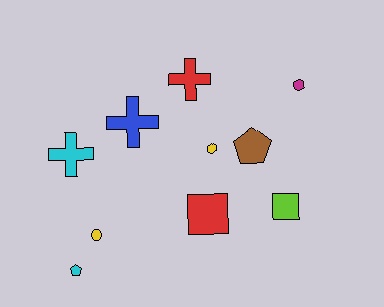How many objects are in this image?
There are 10 objects.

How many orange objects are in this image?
There are no orange objects.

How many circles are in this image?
There is 1 circle.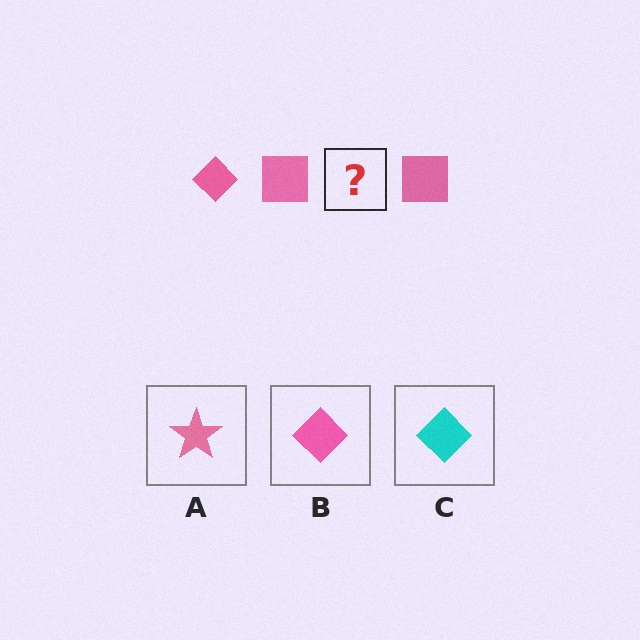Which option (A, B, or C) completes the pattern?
B.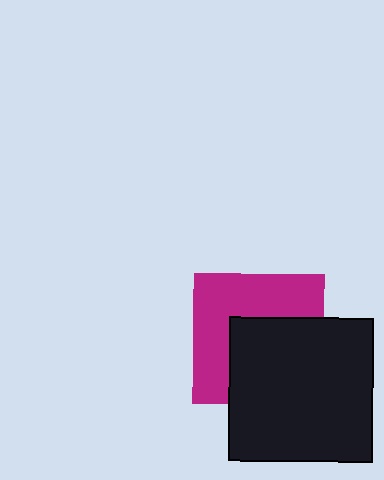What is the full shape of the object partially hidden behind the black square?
The partially hidden object is a magenta square.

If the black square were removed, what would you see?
You would see the complete magenta square.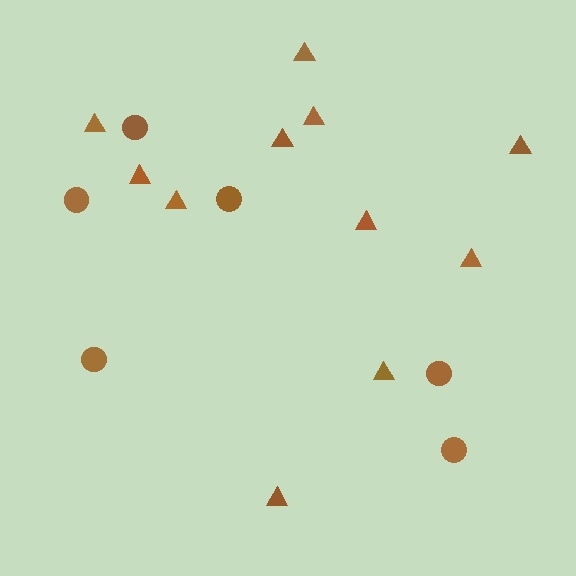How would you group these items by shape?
There are 2 groups: one group of circles (6) and one group of triangles (11).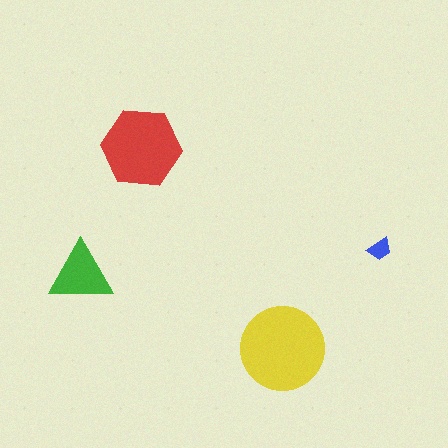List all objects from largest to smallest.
The yellow circle, the red hexagon, the green triangle, the blue trapezoid.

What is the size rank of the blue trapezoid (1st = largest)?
4th.